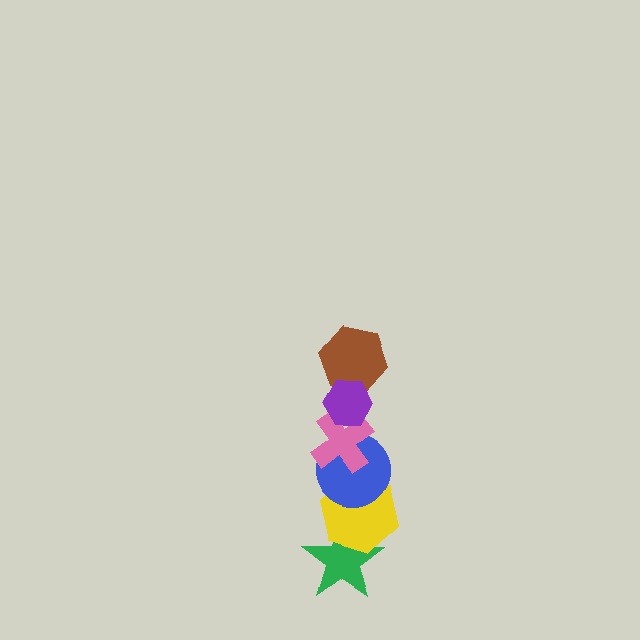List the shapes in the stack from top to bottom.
From top to bottom: the purple hexagon, the brown hexagon, the pink cross, the blue circle, the yellow hexagon, the green star.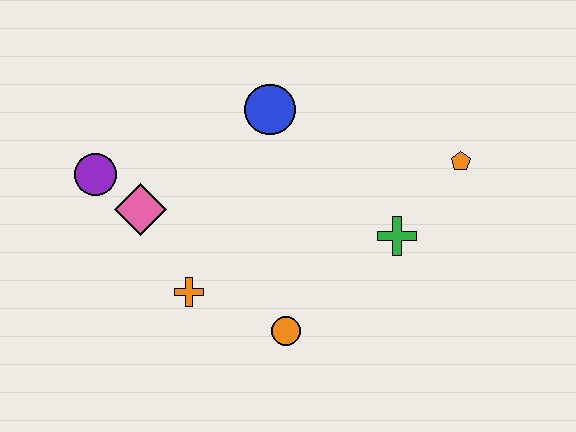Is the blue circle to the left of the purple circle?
No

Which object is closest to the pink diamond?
The purple circle is closest to the pink diamond.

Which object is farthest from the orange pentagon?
The purple circle is farthest from the orange pentagon.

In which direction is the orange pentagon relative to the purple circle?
The orange pentagon is to the right of the purple circle.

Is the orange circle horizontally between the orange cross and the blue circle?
No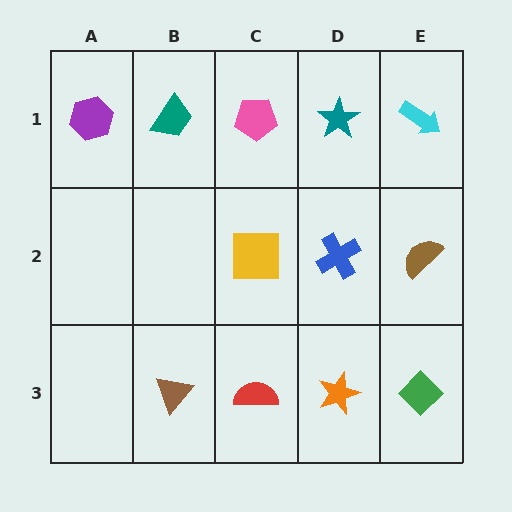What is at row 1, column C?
A pink pentagon.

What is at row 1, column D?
A teal star.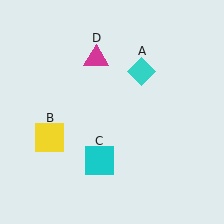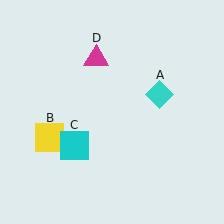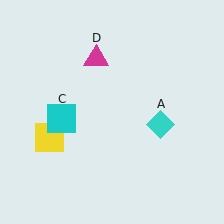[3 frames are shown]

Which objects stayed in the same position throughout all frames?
Yellow square (object B) and magenta triangle (object D) remained stationary.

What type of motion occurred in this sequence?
The cyan diamond (object A), cyan square (object C) rotated clockwise around the center of the scene.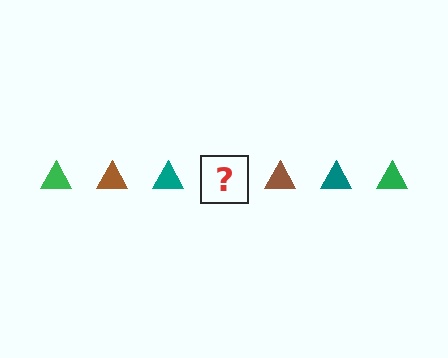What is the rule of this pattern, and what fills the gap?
The rule is that the pattern cycles through green, brown, teal triangles. The gap should be filled with a green triangle.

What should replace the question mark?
The question mark should be replaced with a green triangle.